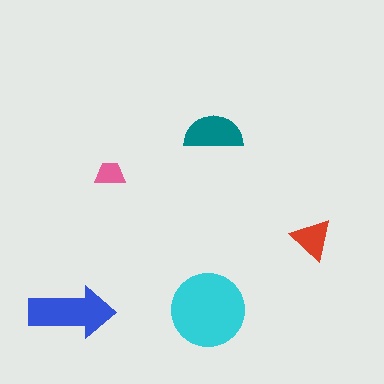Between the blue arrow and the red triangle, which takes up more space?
The blue arrow.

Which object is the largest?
The cyan circle.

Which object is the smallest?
The pink trapezoid.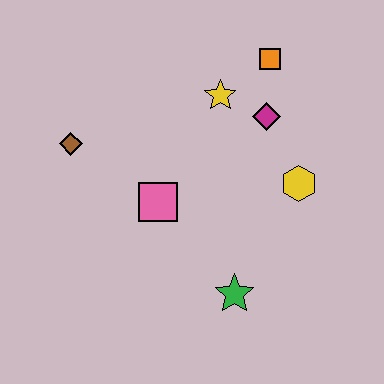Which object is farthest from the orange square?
The green star is farthest from the orange square.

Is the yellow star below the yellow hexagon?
No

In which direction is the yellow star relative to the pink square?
The yellow star is above the pink square.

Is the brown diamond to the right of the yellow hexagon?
No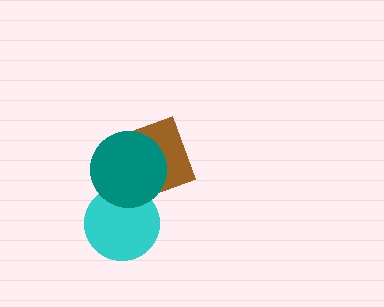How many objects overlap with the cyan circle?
2 objects overlap with the cyan circle.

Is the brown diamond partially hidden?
Yes, it is partially covered by another shape.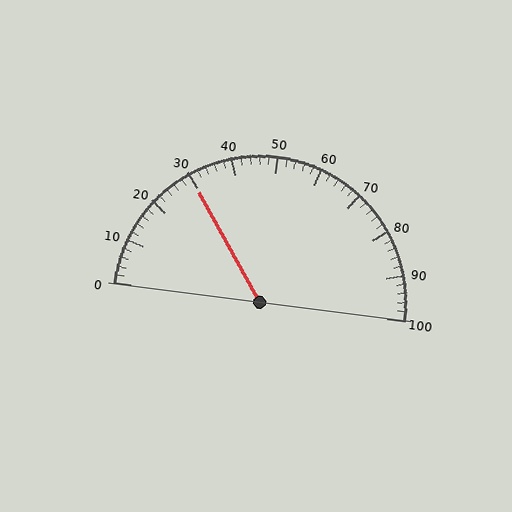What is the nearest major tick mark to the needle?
The nearest major tick mark is 30.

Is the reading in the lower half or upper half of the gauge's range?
The reading is in the lower half of the range (0 to 100).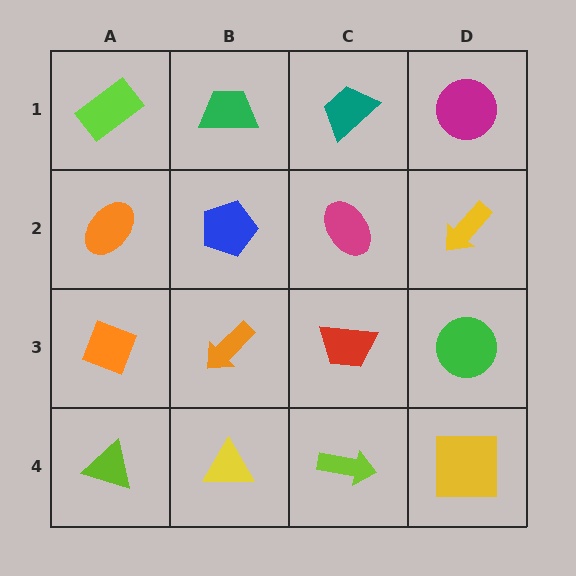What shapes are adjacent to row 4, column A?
An orange diamond (row 3, column A), a yellow triangle (row 4, column B).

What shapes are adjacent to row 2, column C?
A teal trapezoid (row 1, column C), a red trapezoid (row 3, column C), a blue pentagon (row 2, column B), a yellow arrow (row 2, column D).